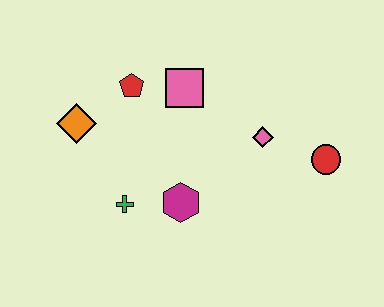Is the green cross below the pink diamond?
Yes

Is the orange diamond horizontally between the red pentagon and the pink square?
No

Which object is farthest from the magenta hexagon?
The red circle is farthest from the magenta hexagon.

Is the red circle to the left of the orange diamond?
No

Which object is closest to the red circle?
The pink diamond is closest to the red circle.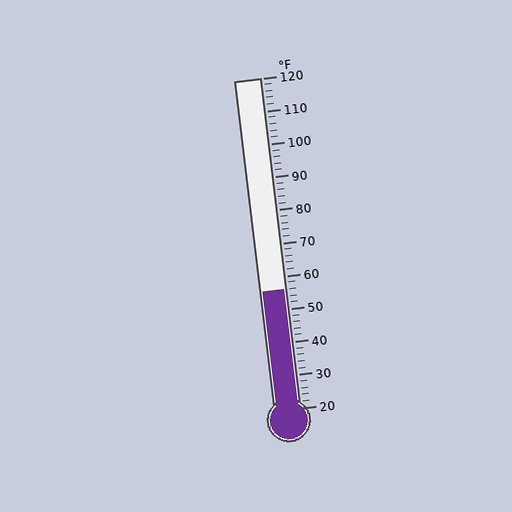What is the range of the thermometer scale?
The thermometer scale ranges from 20°F to 120°F.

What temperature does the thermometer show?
The thermometer shows approximately 56°F.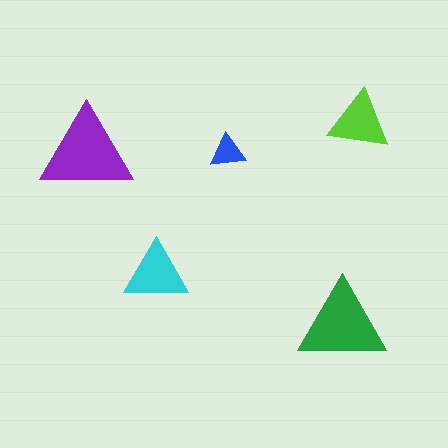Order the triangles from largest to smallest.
the purple one, the green one, the cyan one, the lime one, the blue one.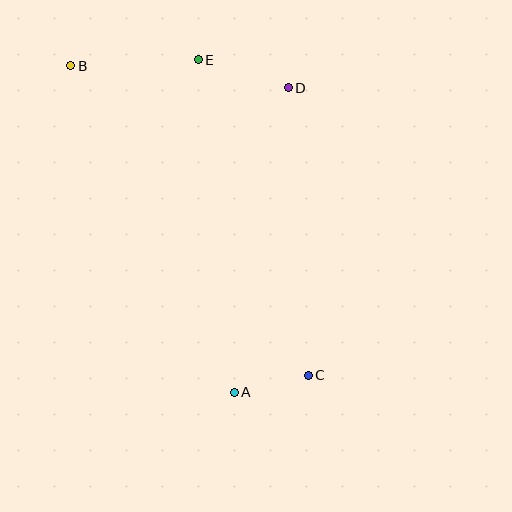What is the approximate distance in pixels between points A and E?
The distance between A and E is approximately 334 pixels.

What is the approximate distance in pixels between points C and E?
The distance between C and E is approximately 334 pixels.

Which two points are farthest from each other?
Points B and C are farthest from each other.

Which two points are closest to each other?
Points A and C are closest to each other.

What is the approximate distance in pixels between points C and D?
The distance between C and D is approximately 288 pixels.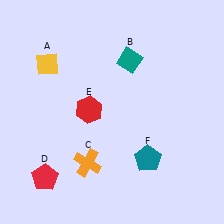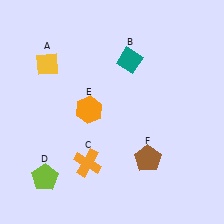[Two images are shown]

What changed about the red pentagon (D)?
In Image 1, D is red. In Image 2, it changed to lime.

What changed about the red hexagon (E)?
In Image 1, E is red. In Image 2, it changed to orange.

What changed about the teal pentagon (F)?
In Image 1, F is teal. In Image 2, it changed to brown.